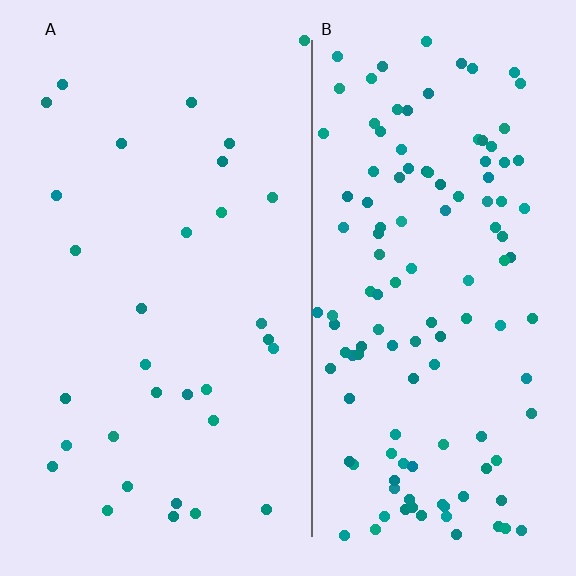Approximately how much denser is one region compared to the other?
Approximately 3.9× — region B over region A.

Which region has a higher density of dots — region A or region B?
B (the right).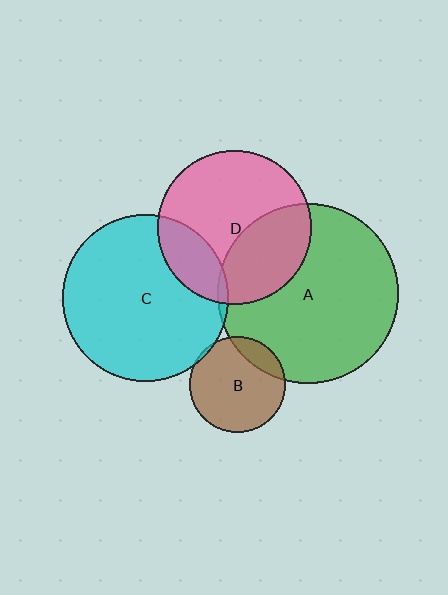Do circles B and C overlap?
Yes.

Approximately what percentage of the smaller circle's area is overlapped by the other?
Approximately 5%.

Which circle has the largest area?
Circle A (green).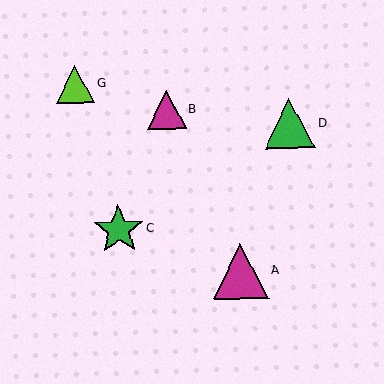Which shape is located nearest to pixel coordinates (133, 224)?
The green star (labeled C) at (119, 230) is nearest to that location.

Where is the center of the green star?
The center of the green star is at (119, 230).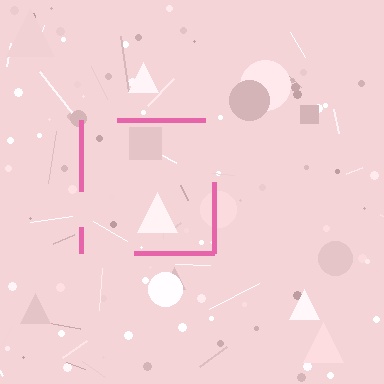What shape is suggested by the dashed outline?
The dashed outline suggests a square.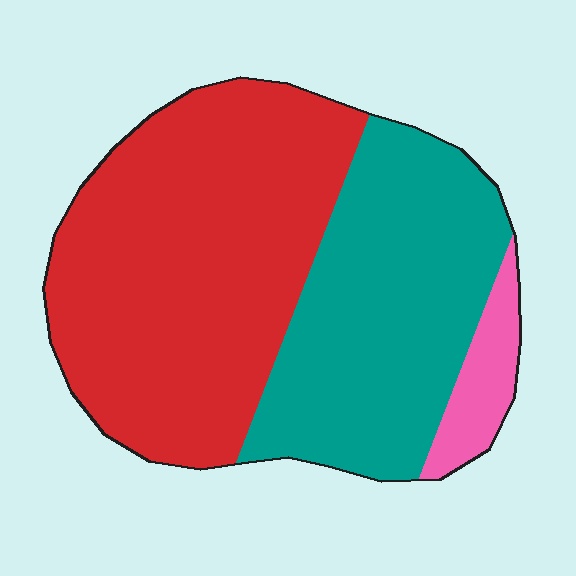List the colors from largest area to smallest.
From largest to smallest: red, teal, pink.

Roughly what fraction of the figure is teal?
Teal covers about 40% of the figure.